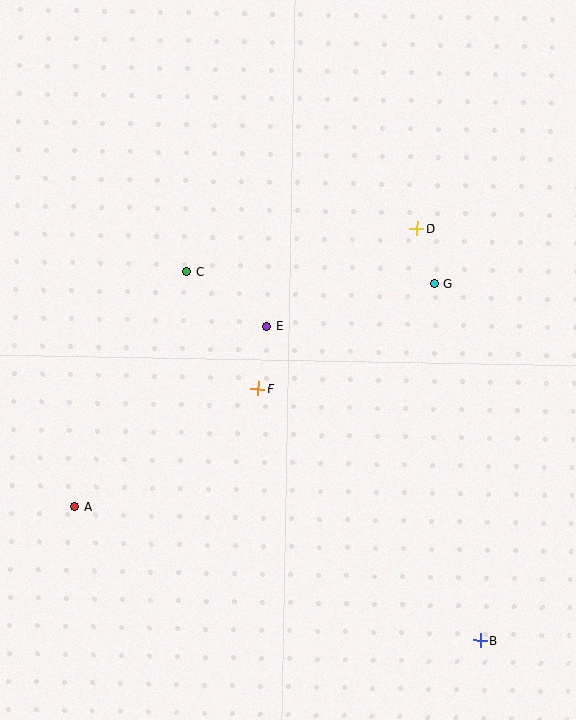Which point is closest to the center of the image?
Point E at (267, 326) is closest to the center.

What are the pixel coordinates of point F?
Point F is at (258, 389).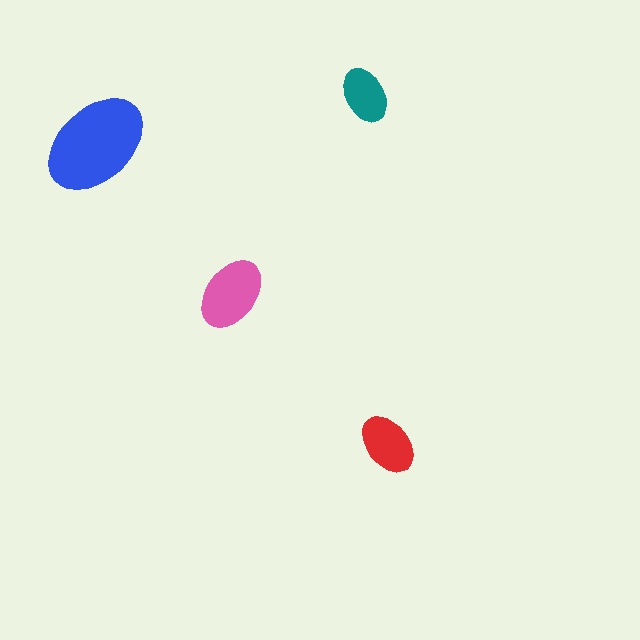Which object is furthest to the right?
The red ellipse is rightmost.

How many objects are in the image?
There are 4 objects in the image.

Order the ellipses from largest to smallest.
the blue one, the pink one, the red one, the teal one.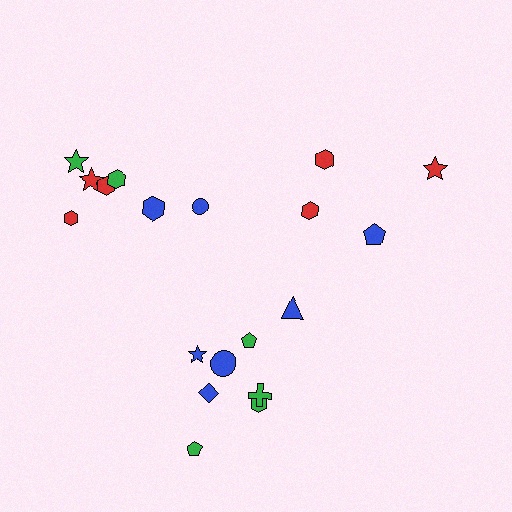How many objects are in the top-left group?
There are 7 objects.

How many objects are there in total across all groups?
There are 19 objects.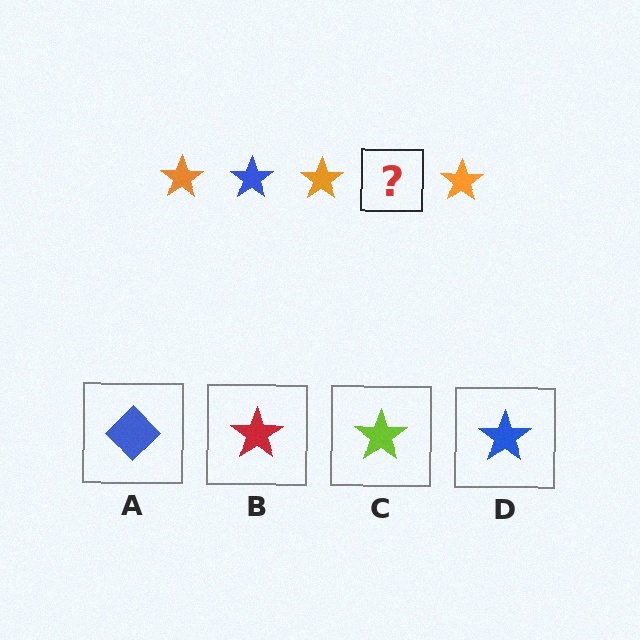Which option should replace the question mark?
Option D.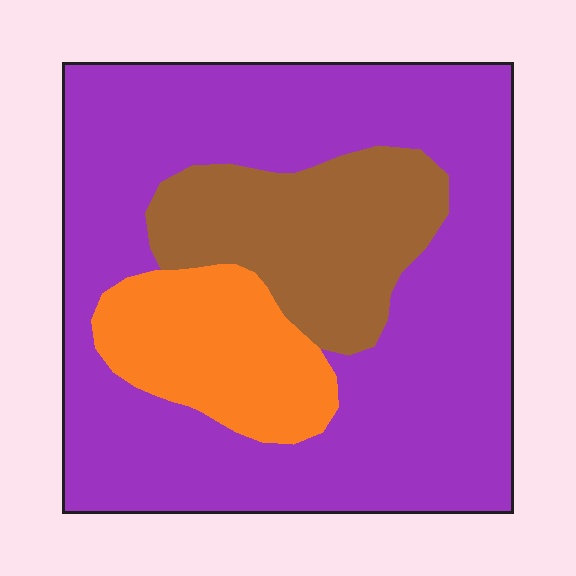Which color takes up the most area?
Purple, at roughly 65%.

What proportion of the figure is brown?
Brown covers around 20% of the figure.